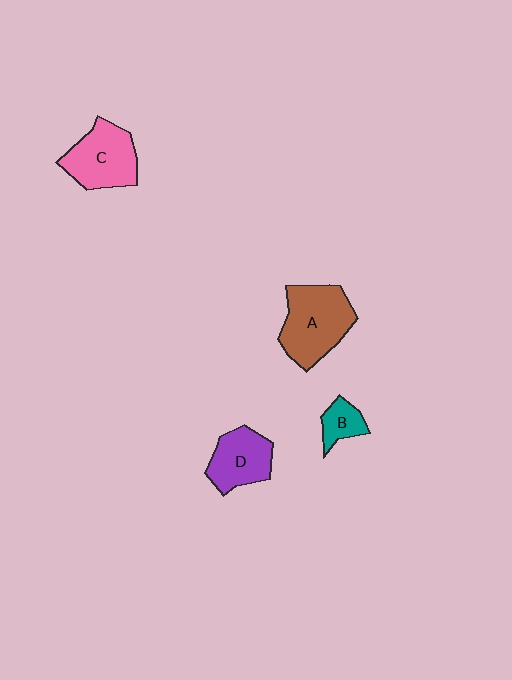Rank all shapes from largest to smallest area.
From largest to smallest: A (brown), C (pink), D (purple), B (teal).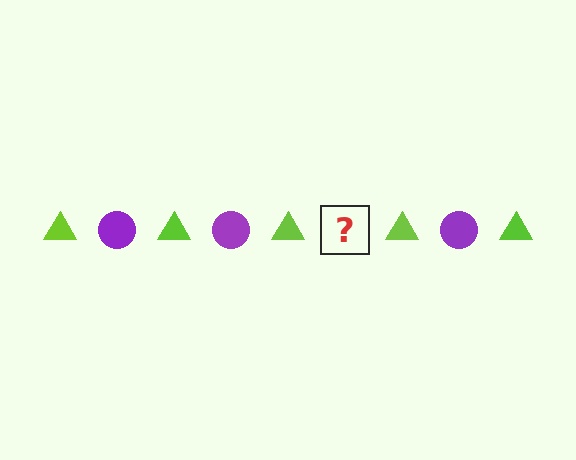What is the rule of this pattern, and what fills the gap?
The rule is that the pattern alternates between lime triangle and purple circle. The gap should be filled with a purple circle.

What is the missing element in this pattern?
The missing element is a purple circle.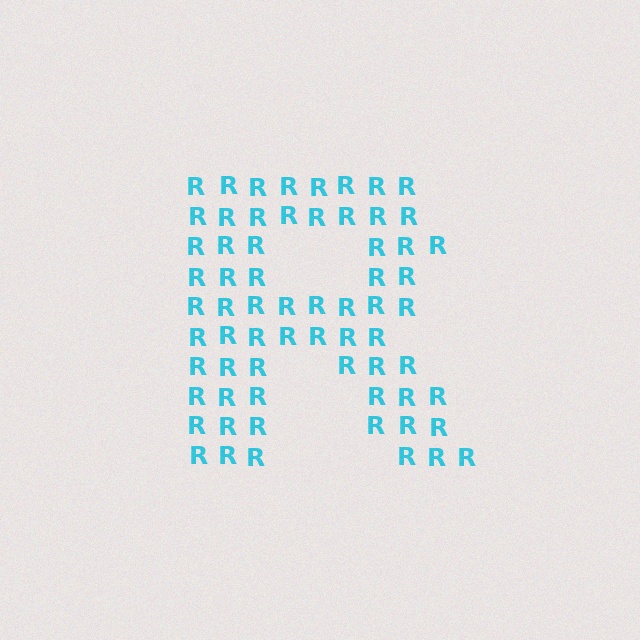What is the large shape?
The large shape is the letter R.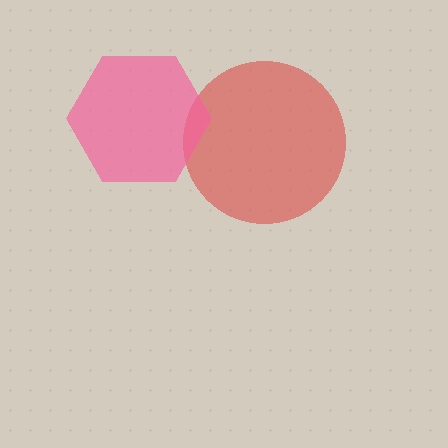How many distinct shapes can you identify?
There are 2 distinct shapes: a red circle, a pink hexagon.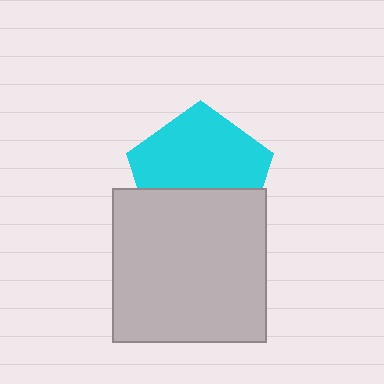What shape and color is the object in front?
The object in front is a light gray square.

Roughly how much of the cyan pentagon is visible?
About half of it is visible (roughly 60%).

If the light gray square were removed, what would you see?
You would see the complete cyan pentagon.